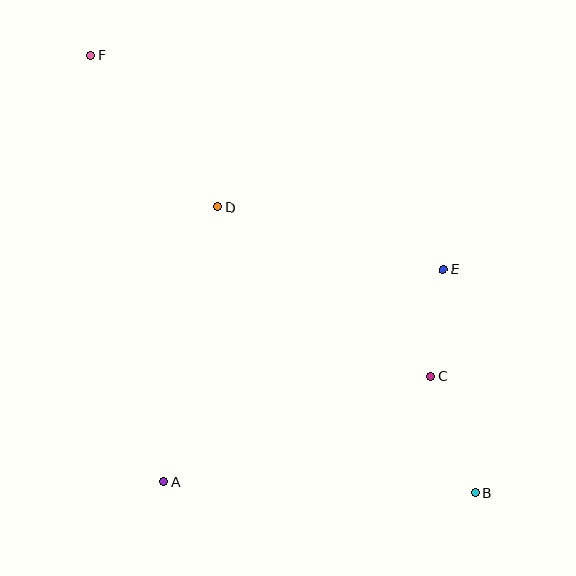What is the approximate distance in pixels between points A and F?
The distance between A and F is approximately 433 pixels.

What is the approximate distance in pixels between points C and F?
The distance between C and F is approximately 467 pixels.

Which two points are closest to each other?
Points C and E are closest to each other.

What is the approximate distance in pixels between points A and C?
The distance between A and C is approximately 287 pixels.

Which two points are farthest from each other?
Points B and F are farthest from each other.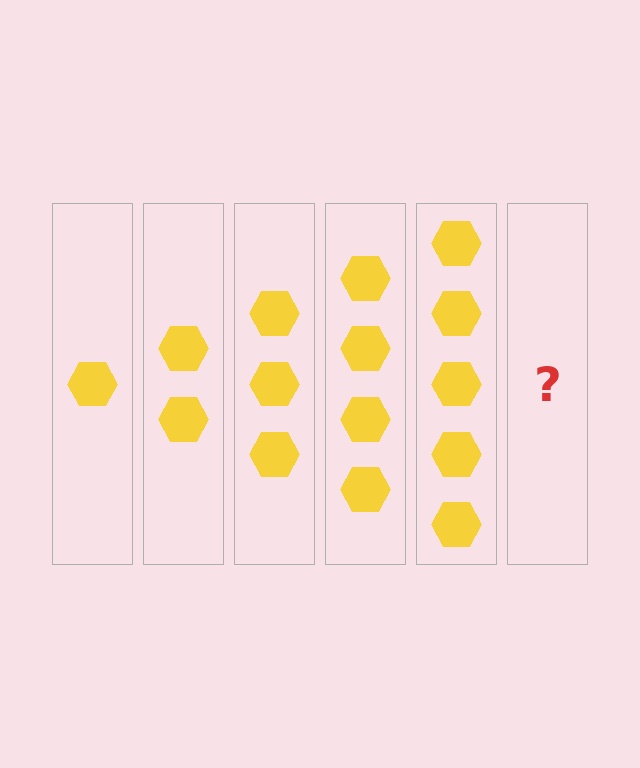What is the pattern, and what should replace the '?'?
The pattern is that each step adds one more hexagon. The '?' should be 6 hexagons.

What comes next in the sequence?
The next element should be 6 hexagons.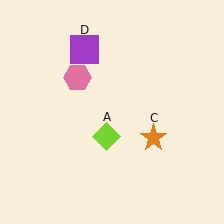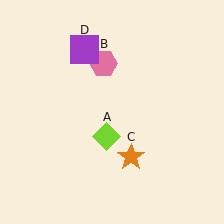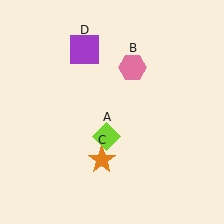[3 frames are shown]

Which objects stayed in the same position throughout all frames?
Lime diamond (object A) and purple square (object D) remained stationary.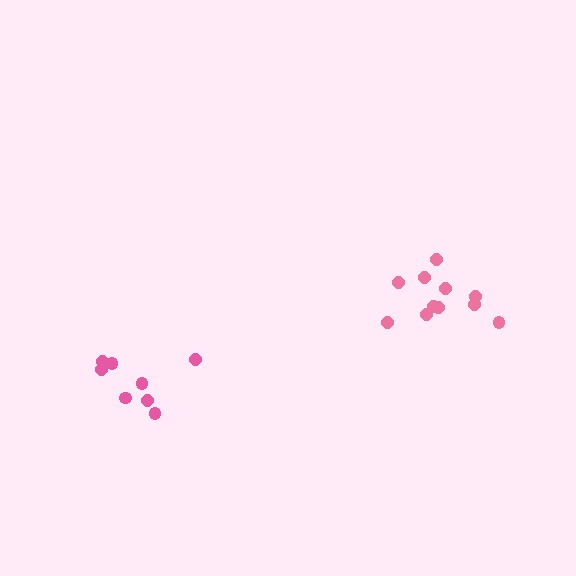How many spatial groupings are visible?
There are 2 spatial groupings.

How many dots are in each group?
Group 1: 8 dots, Group 2: 11 dots (19 total).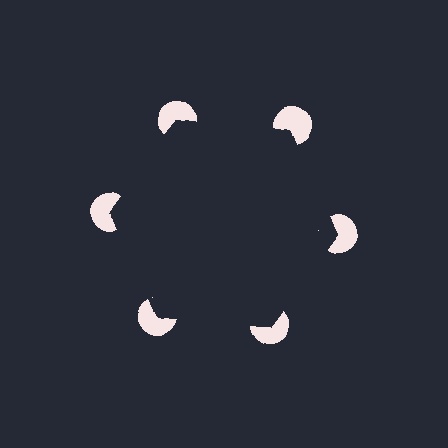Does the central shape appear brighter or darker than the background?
It typically appears slightly darker than the background, even though no actual brightness change is drawn.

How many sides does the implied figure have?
6 sides.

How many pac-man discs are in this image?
There are 6 — one at each vertex of the illusory hexagon.